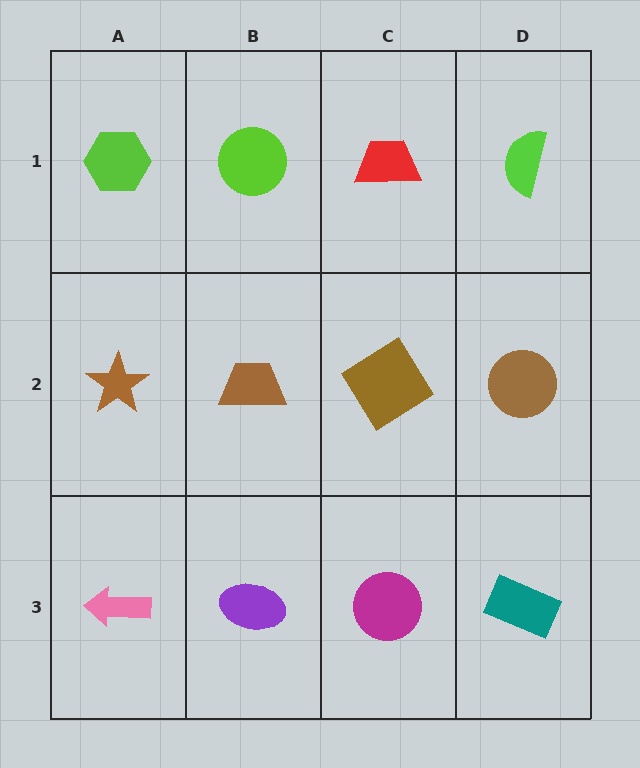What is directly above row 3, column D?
A brown circle.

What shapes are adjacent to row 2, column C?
A red trapezoid (row 1, column C), a magenta circle (row 3, column C), a brown trapezoid (row 2, column B), a brown circle (row 2, column D).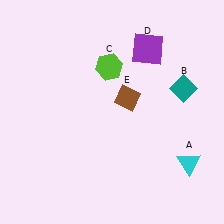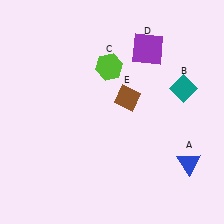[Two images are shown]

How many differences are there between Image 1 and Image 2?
There is 1 difference between the two images.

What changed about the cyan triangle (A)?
In Image 1, A is cyan. In Image 2, it changed to blue.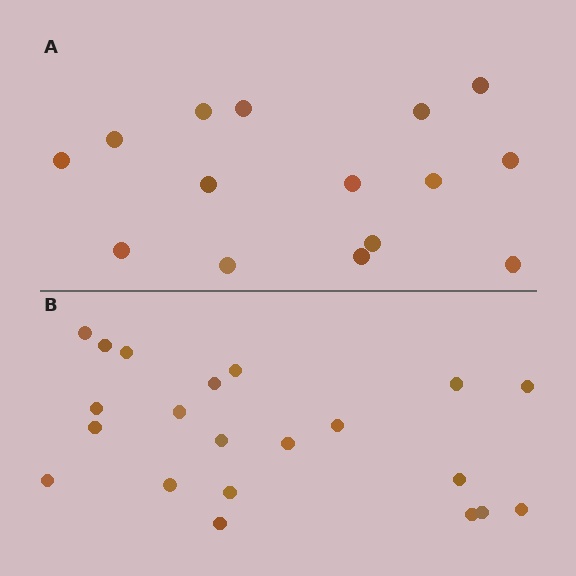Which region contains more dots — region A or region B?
Region B (the bottom region) has more dots.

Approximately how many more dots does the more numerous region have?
Region B has about 6 more dots than region A.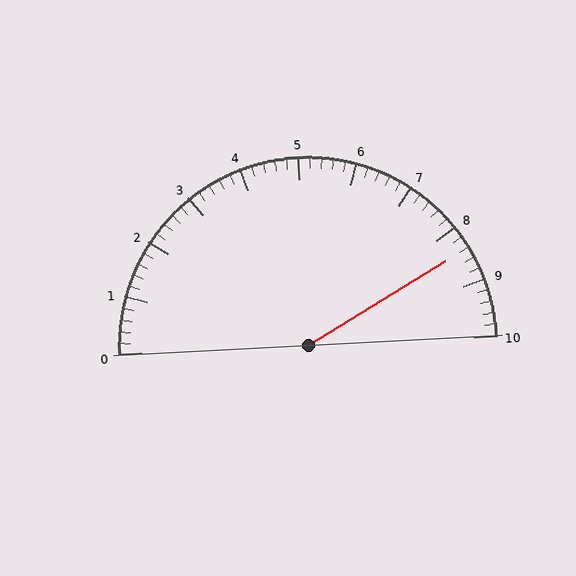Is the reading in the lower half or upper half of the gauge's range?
The reading is in the upper half of the range (0 to 10).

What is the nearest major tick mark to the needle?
The nearest major tick mark is 8.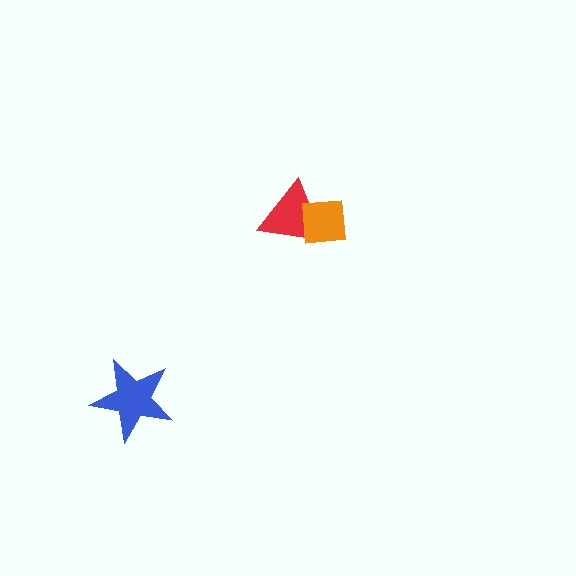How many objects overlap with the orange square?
1 object overlaps with the orange square.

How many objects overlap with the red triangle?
1 object overlaps with the red triangle.